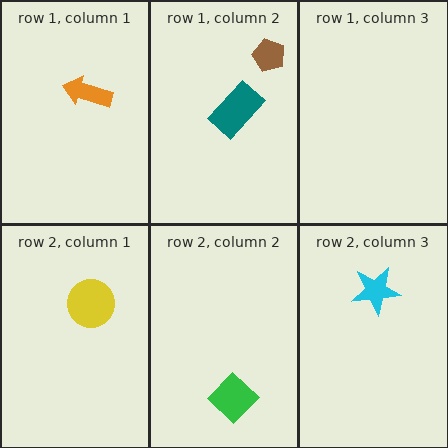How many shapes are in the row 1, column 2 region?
2.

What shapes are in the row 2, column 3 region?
The cyan star.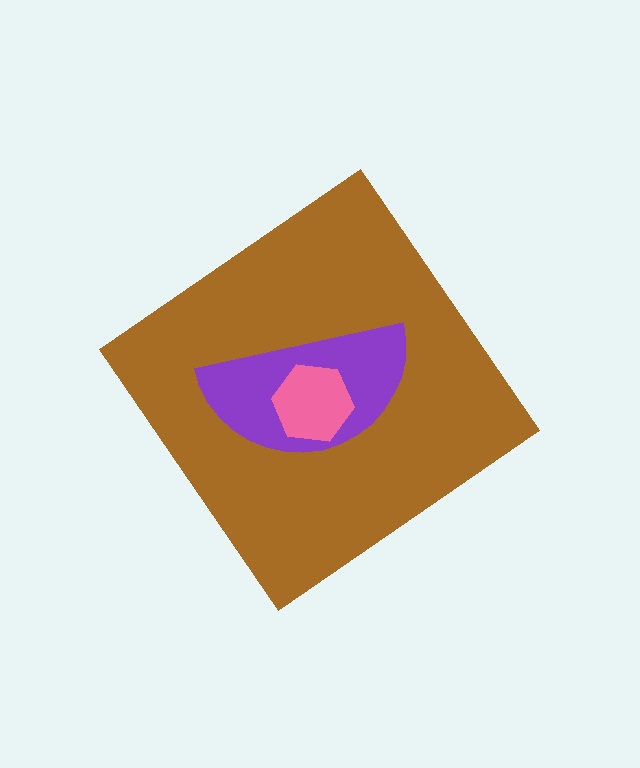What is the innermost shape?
The pink hexagon.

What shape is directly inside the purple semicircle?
The pink hexagon.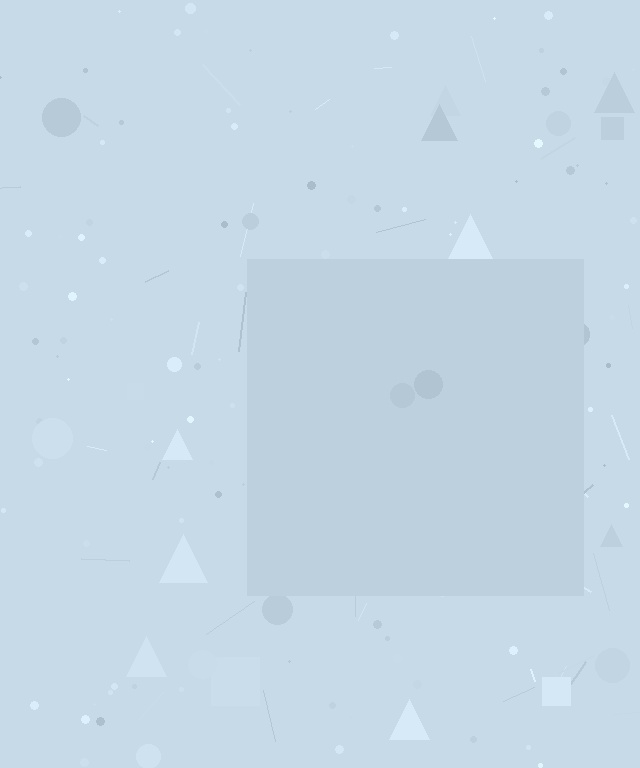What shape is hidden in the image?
A square is hidden in the image.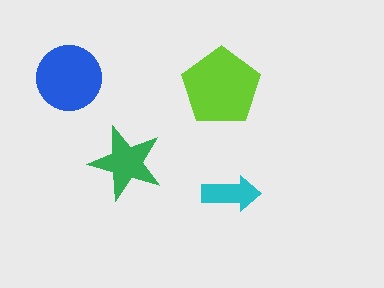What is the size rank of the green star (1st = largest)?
3rd.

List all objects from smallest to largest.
The cyan arrow, the green star, the blue circle, the lime pentagon.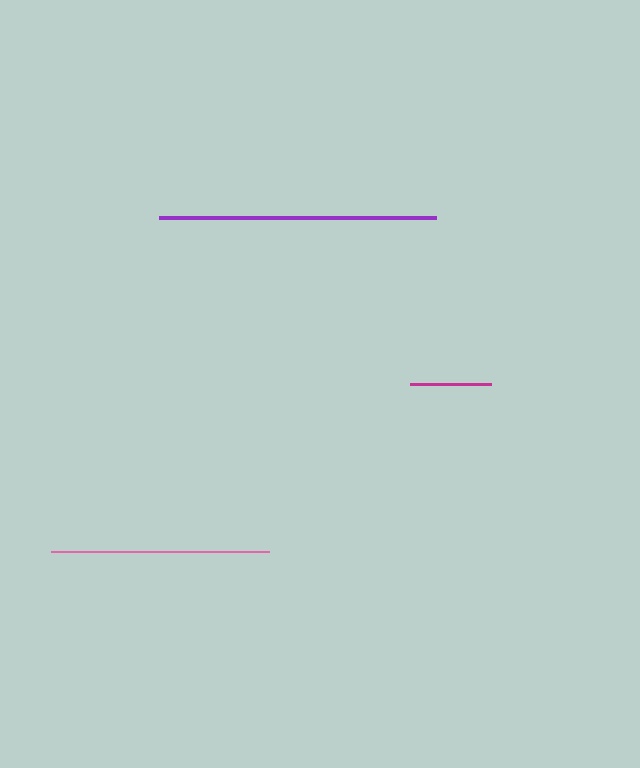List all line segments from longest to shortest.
From longest to shortest: purple, pink, magenta.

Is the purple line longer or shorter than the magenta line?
The purple line is longer than the magenta line.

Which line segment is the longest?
The purple line is the longest at approximately 277 pixels.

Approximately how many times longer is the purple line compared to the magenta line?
The purple line is approximately 3.4 times the length of the magenta line.